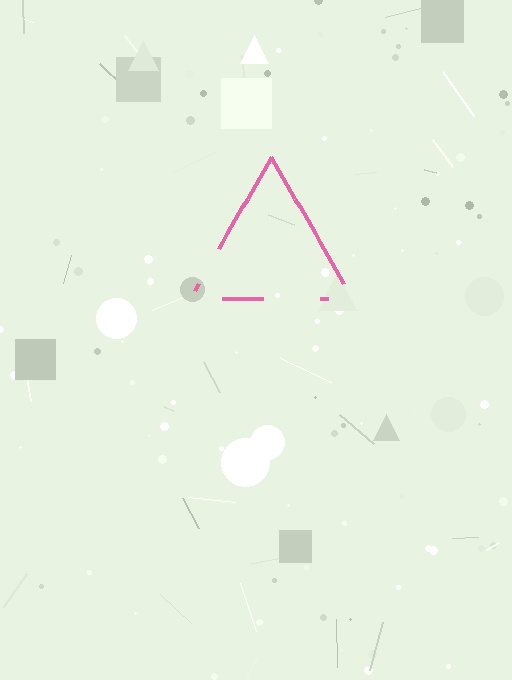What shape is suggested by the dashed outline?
The dashed outline suggests a triangle.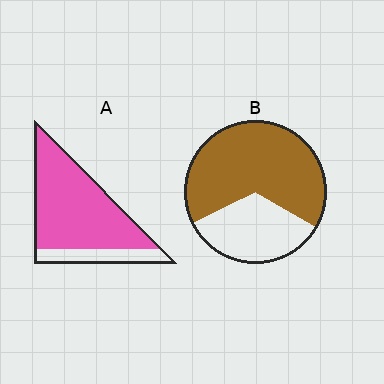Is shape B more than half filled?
Yes.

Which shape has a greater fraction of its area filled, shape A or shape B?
Shape A.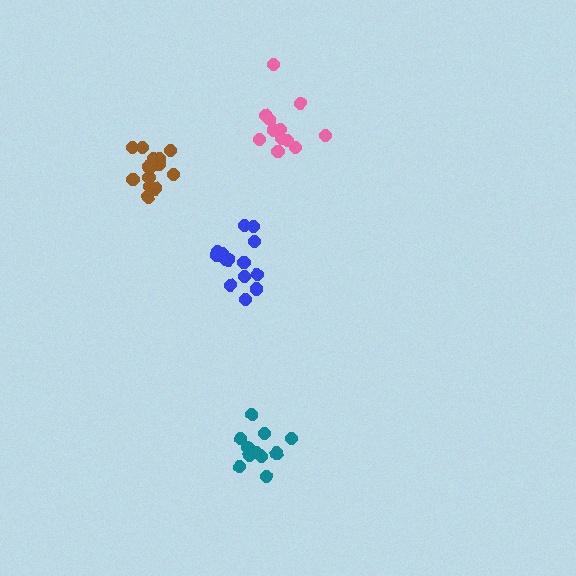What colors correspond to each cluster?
The clusters are colored: brown, blue, teal, pink.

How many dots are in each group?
Group 1: 14 dots, Group 2: 14 dots, Group 3: 13 dots, Group 4: 13 dots (54 total).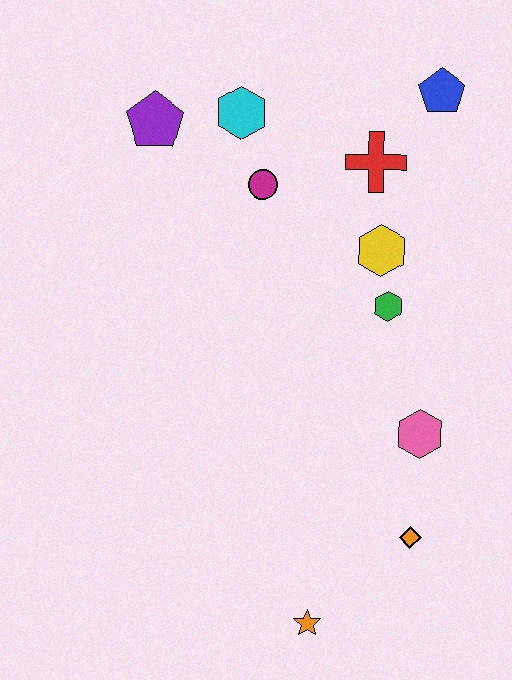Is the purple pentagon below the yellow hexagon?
No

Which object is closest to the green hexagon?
The yellow hexagon is closest to the green hexagon.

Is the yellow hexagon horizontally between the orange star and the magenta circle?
No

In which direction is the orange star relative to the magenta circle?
The orange star is below the magenta circle.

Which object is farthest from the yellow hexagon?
The orange star is farthest from the yellow hexagon.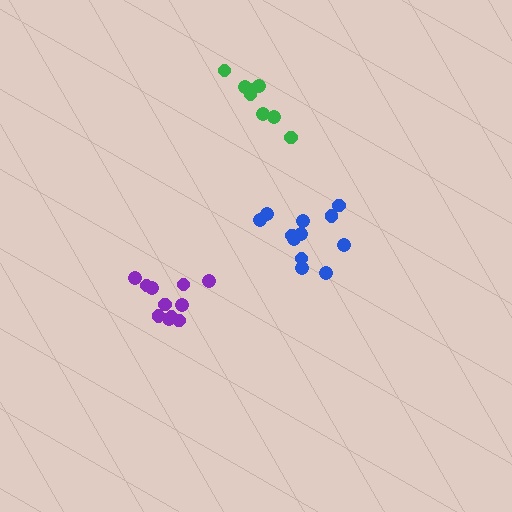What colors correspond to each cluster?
The clusters are colored: green, purple, blue.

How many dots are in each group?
Group 1: 8 dots, Group 2: 11 dots, Group 3: 12 dots (31 total).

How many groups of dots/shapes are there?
There are 3 groups.